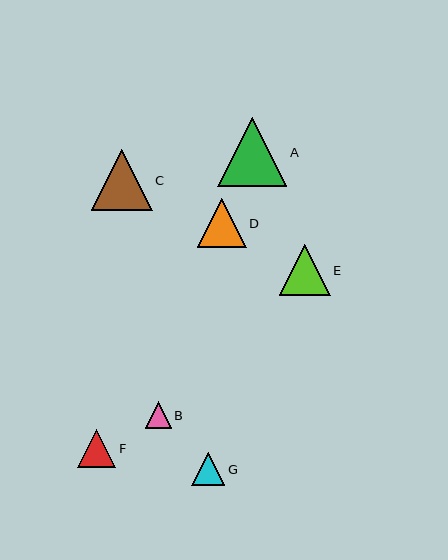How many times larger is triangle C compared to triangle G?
Triangle C is approximately 1.8 times the size of triangle G.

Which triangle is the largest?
Triangle A is the largest with a size of approximately 69 pixels.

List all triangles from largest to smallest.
From largest to smallest: A, C, E, D, F, G, B.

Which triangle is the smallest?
Triangle B is the smallest with a size of approximately 26 pixels.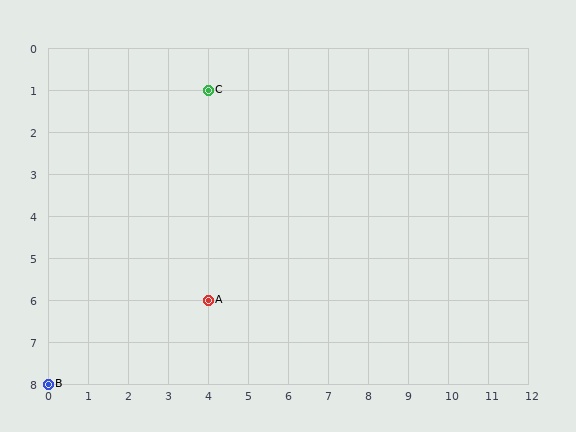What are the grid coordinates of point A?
Point A is at grid coordinates (4, 6).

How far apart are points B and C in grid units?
Points B and C are 4 columns and 7 rows apart (about 8.1 grid units diagonally).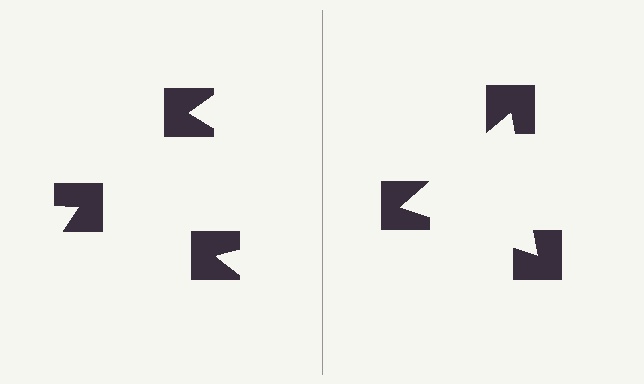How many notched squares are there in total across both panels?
6 — 3 on each side.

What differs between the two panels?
The notched squares are positioned identically on both sides; only the wedge orientations differ. On the right they align to a triangle; on the left they are misaligned.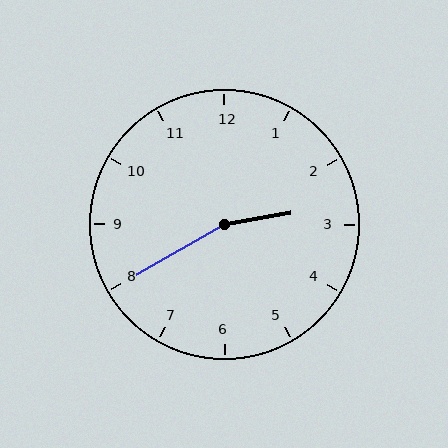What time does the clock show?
2:40.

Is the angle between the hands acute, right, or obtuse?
It is obtuse.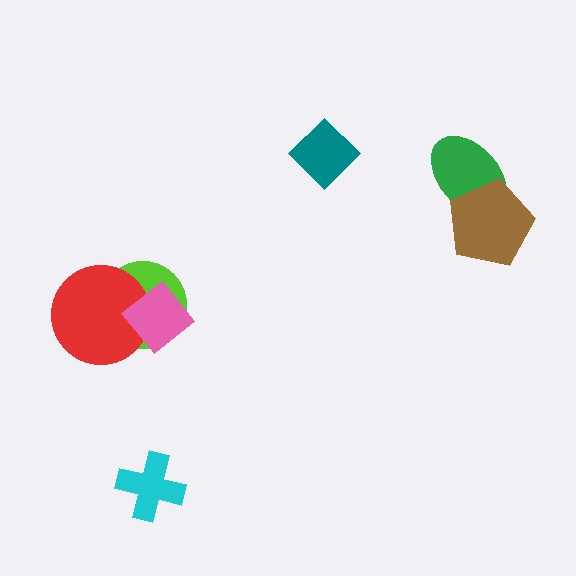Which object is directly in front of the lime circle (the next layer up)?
The red circle is directly in front of the lime circle.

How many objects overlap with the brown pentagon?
1 object overlaps with the brown pentagon.